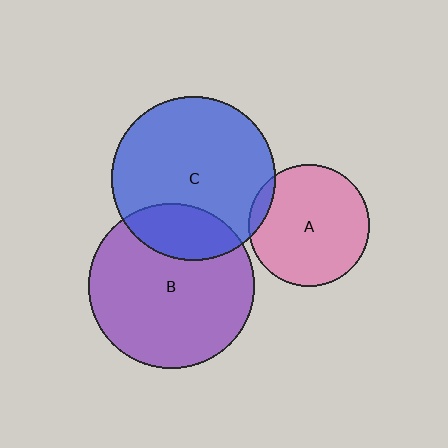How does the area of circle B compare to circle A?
Approximately 1.9 times.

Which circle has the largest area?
Circle B (purple).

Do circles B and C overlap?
Yes.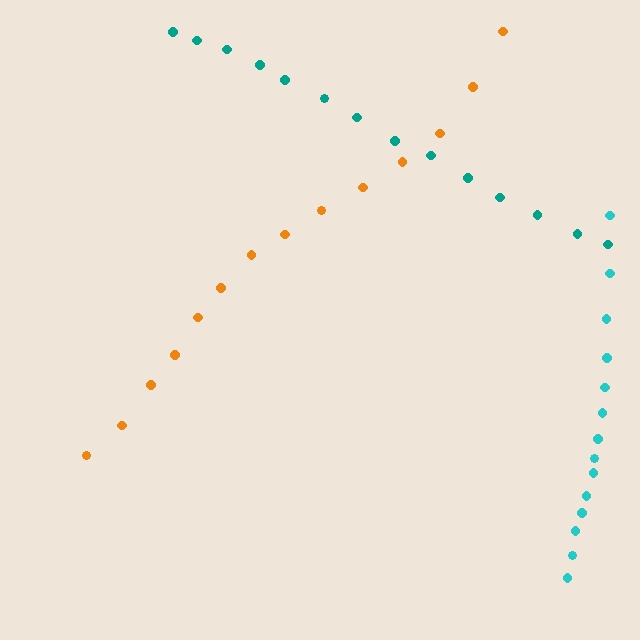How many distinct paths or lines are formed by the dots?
There are 3 distinct paths.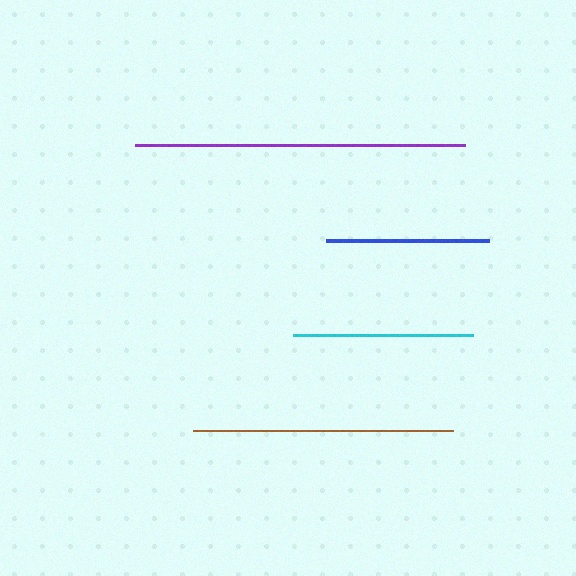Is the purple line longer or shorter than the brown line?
The purple line is longer than the brown line.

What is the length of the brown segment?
The brown segment is approximately 260 pixels long.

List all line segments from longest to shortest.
From longest to shortest: purple, brown, cyan, blue.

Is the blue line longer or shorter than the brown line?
The brown line is longer than the blue line.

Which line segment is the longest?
The purple line is the longest at approximately 330 pixels.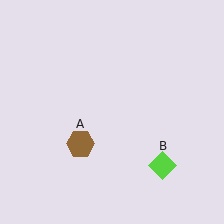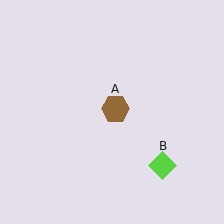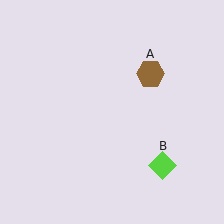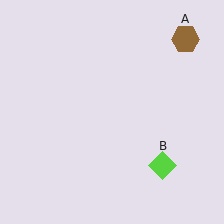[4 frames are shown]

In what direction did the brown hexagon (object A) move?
The brown hexagon (object A) moved up and to the right.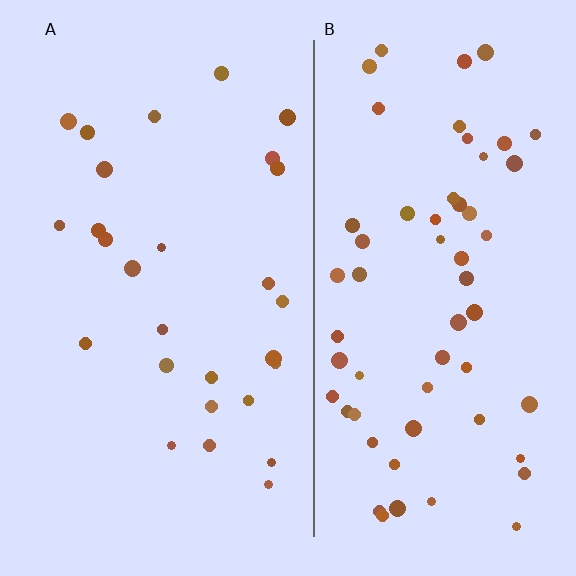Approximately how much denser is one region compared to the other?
Approximately 2.2× — region B over region A.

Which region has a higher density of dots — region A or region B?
B (the right).